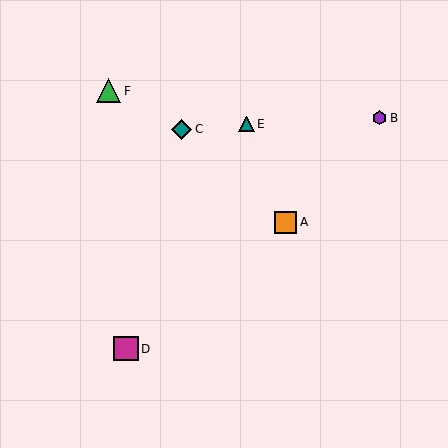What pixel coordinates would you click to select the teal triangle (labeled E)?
Click at (247, 124) to select the teal triangle E.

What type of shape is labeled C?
Shape C is a teal diamond.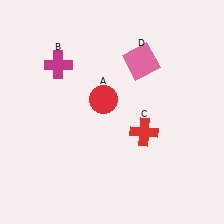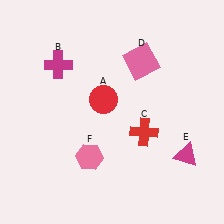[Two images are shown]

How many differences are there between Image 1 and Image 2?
There are 2 differences between the two images.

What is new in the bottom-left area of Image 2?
A pink hexagon (F) was added in the bottom-left area of Image 2.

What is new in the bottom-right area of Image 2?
A magenta triangle (E) was added in the bottom-right area of Image 2.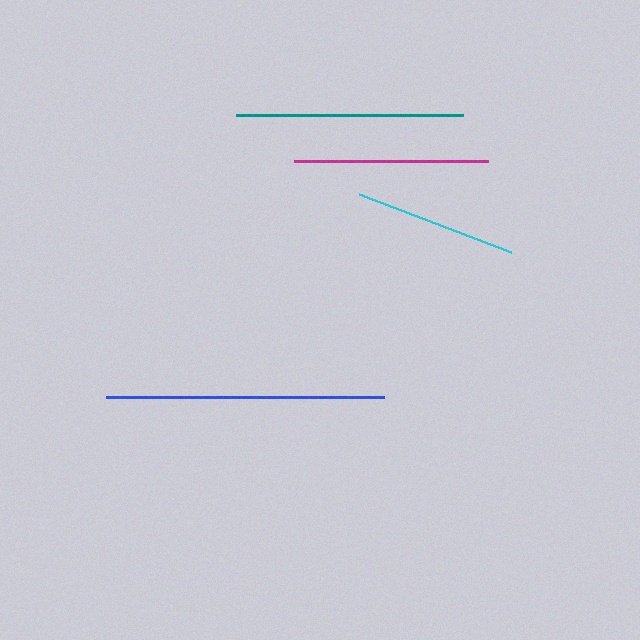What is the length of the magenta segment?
The magenta segment is approximately 194 pixels long.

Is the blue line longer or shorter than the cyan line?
The blue line is longer than the cyan line.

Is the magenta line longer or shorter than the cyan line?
The magenta line is longer than the cyan line.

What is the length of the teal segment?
The teal segment is approximately 227 pixels long.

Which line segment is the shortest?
The cyan line is the shortest at approximately 162 pixels.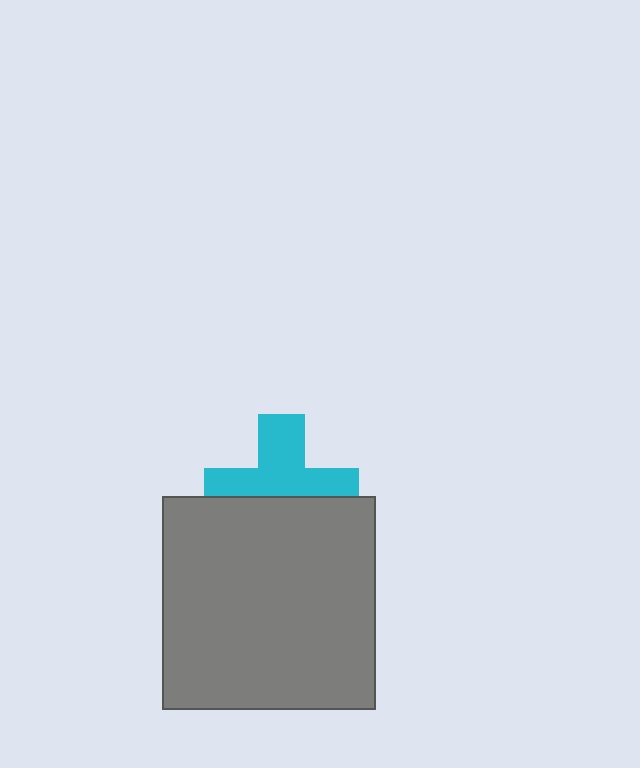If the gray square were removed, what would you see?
You would see the complete cyan cross.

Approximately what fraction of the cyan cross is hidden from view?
Roughly 45% of the cyan cross is hidden behind the gray square.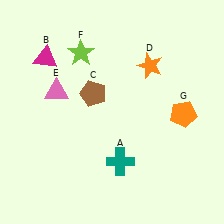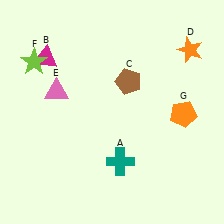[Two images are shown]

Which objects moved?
The objects that moved are: the brown pentagon (C), the orange star (D), the lime star (F).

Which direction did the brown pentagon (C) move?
The brown pentagon (C) moved right.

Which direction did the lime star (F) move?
The lime star (F) moved left.